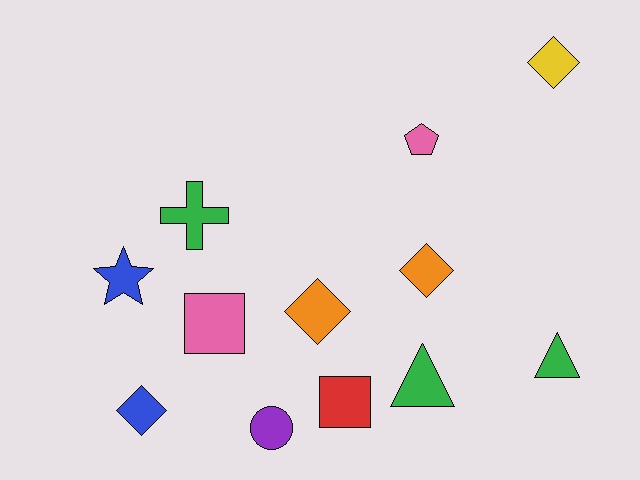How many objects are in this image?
There are 12 objects.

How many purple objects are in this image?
There is 1 purple object.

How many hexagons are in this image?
There are no hexagons.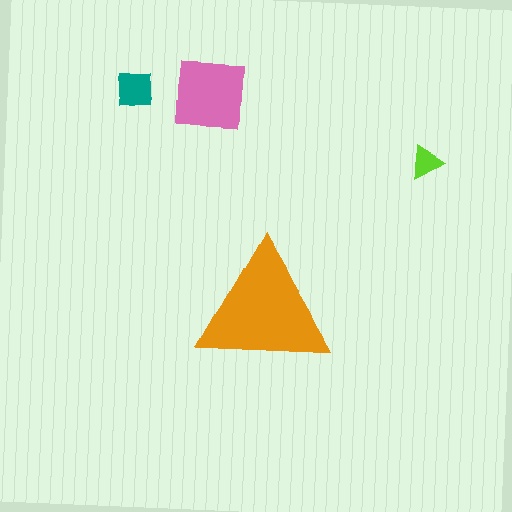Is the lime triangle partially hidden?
No, the lime triangle is fully visible.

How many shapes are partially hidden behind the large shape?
0 shapes are partially hidden.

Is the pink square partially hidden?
No, the pink square is fully visible.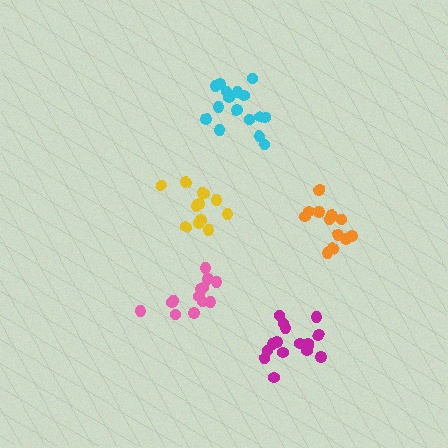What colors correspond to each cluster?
The clusters are colored: orange, yellow, pink, magenta, cyan.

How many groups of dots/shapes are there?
There are 5 groups.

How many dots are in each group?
Group 1: 13 dots, Group 2: 12 dots, Group 3: 13 dots, Group 4: 17 dots, Group 5: 16 dots (71 total).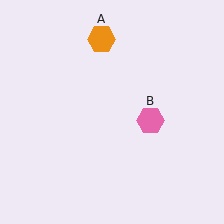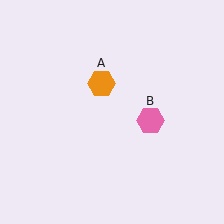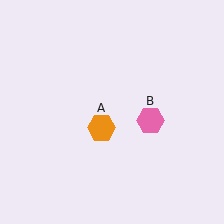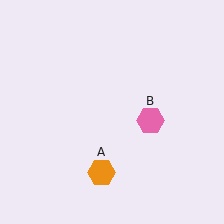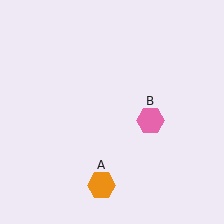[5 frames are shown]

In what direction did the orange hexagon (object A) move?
The orange hexagon (object A) moved down.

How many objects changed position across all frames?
1 object changed position: orange hexagon (object A).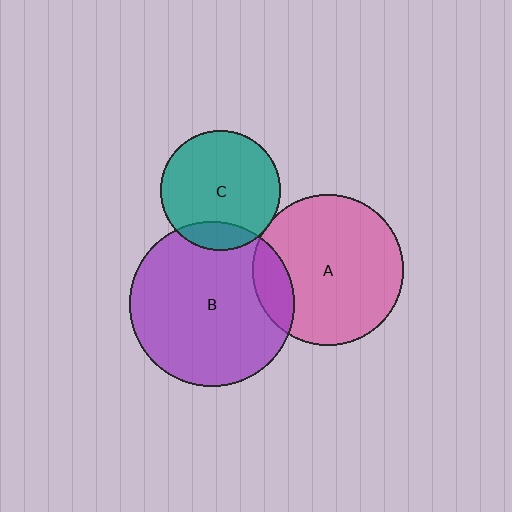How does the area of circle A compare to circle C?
Approximately 1.6 times.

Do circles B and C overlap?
Yes.